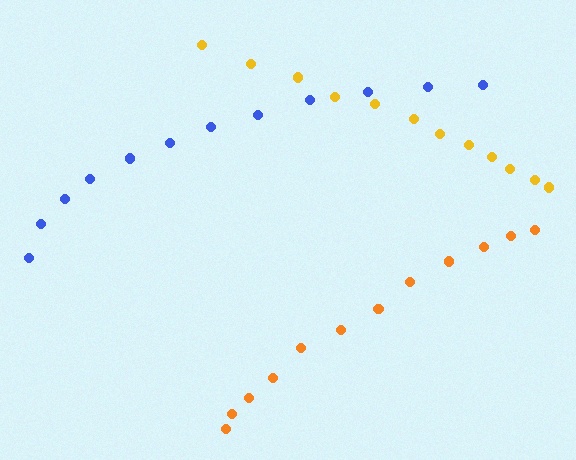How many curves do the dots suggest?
There are 3 distinct paths.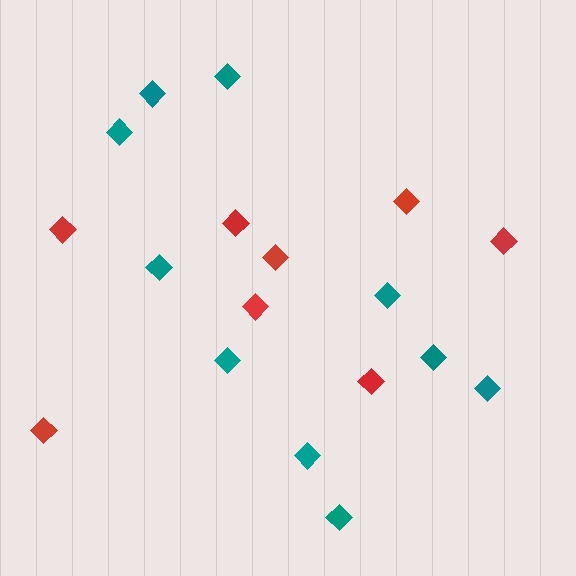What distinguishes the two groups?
There are 2 groups: one group of teal diamonds (10) and one group of red diamonds (8).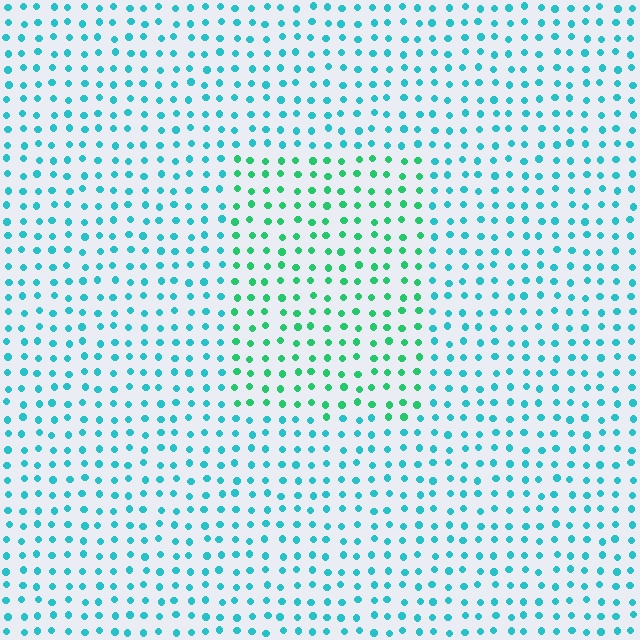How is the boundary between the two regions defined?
The boundary is defined purely by a slight shift in hue (about 36 degrees). Spacing, size, and orientation are identical on both sides.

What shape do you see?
I see a rectangle.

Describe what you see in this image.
The image is filled with small cyan elements in a uniform arrangement. A rectangle-shaped region is visible where the elements are tinted to a slightly different hue, forming a subtle color boundary.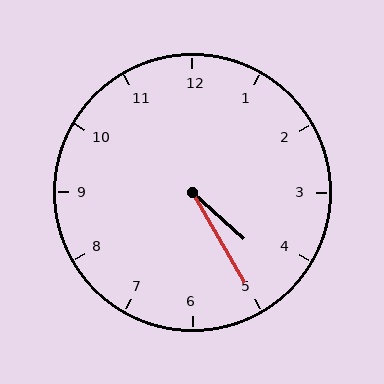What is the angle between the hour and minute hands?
Approximately 18 degrees.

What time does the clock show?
4:25.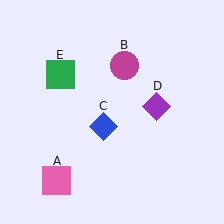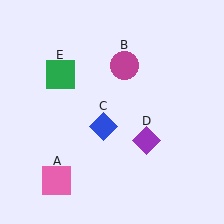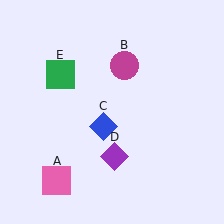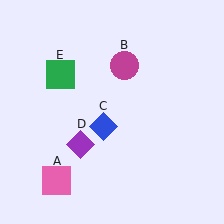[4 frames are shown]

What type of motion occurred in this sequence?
The purple diamond (object D) rotated clockwise around the center of the scene.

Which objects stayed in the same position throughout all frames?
Pink square (object A) and magenta circle (object B) and blue diamond (object C) and green square (object E) remained stationary.